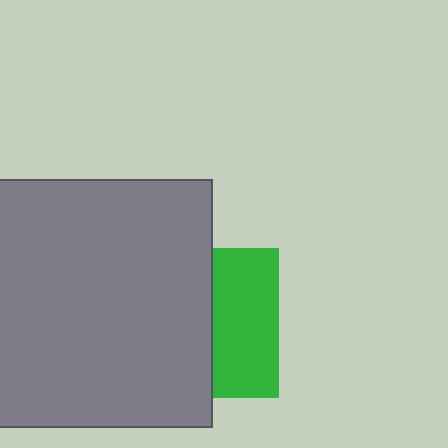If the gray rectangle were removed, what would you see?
You would see the complete green square.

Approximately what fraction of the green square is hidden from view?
Roughly 56% of the green square is hidden behind the gray rectangle.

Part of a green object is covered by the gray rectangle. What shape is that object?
It is a square.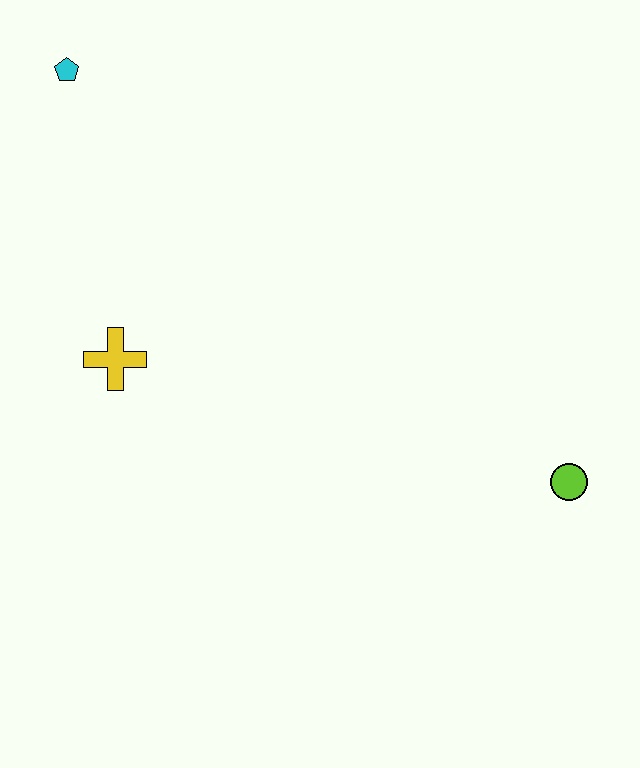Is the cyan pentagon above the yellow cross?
Yes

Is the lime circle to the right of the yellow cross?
Yes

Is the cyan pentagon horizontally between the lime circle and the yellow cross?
No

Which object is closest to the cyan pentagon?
The yellow cross is closest to the cyan pentagon.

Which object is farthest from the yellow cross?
The lime circle is farthest from the yellow cross.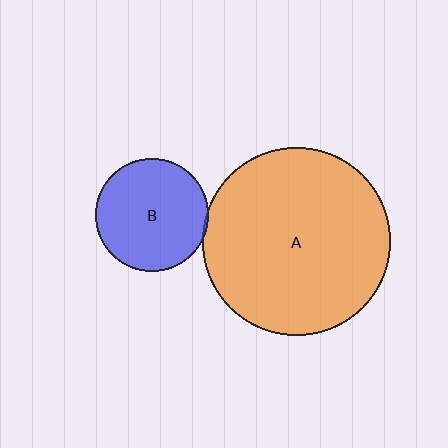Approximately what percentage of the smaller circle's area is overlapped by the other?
Approximately 5%.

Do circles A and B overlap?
Yes.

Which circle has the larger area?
Circle A (orange).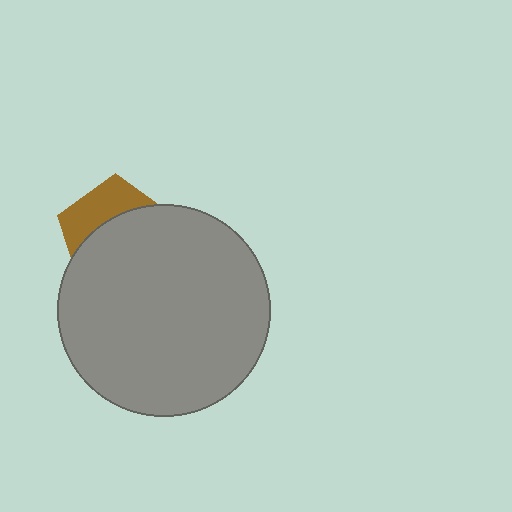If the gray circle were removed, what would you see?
You would see the complete brown pentagon.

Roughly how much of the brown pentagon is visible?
A small part of it is visible (roughly 35%).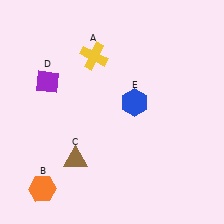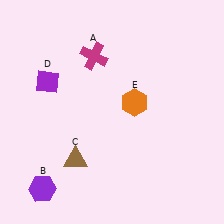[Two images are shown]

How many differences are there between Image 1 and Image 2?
There are 3 differences between the two images.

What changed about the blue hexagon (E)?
In Image 1, E is blue. In Image 2, it changed to orange.